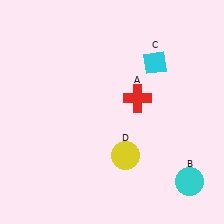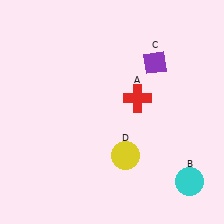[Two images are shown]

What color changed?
The diamond (C) changed from cyan in Image 1 to purple in Image 2.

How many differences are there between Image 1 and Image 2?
There is 1 difference between the two images.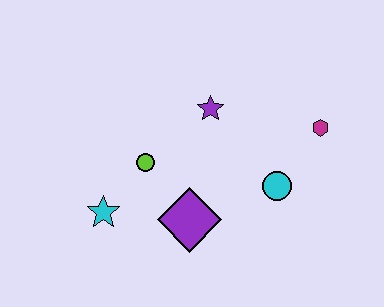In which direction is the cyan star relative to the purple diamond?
The cyan star is to the left of the purple diamond.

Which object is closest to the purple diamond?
The lime circle is closest to the purple diamond.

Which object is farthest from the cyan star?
The magenta hexagon is farthest from the cyan star.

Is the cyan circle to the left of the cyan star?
No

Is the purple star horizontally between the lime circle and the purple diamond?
No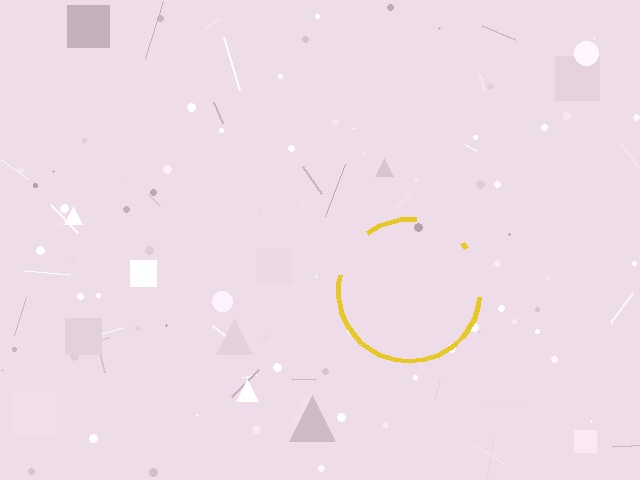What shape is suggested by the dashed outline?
The dashed outline suggests a circle.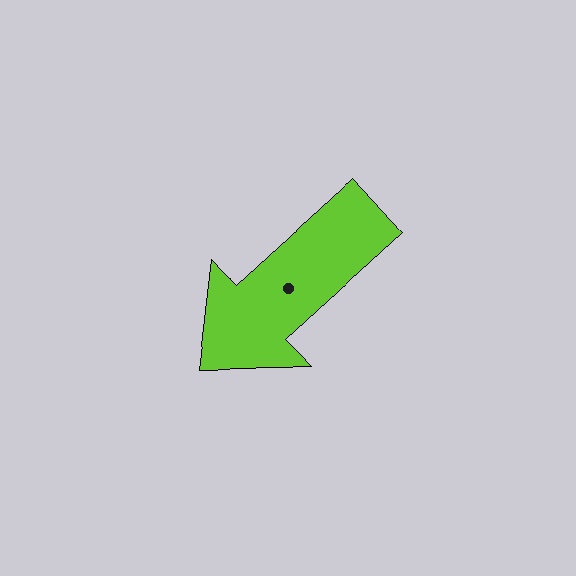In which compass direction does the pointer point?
Southwest.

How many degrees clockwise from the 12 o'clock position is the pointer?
Approximately 228 degrees.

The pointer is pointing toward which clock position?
Roughly 8 o'clock.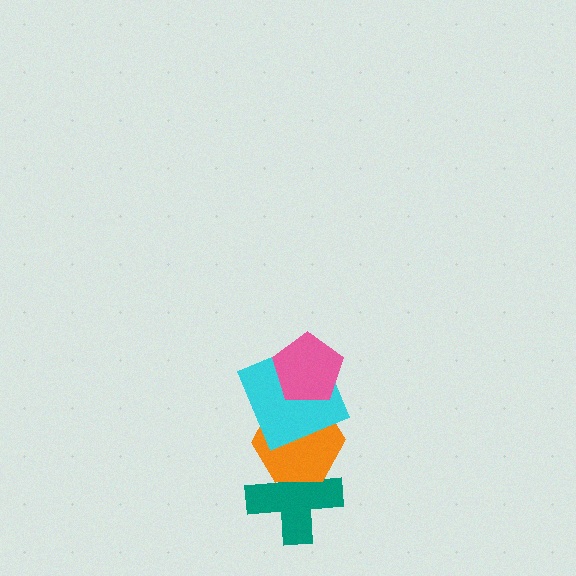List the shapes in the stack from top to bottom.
From top to bottom: the pink pentagon, the cyan square, the orange hexagon, the teal cross.